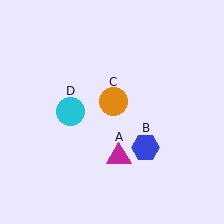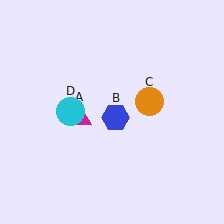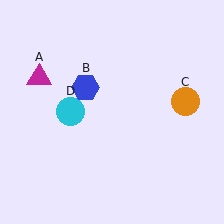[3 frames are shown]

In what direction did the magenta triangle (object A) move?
The magenta triangle (object A) moved up and to the left.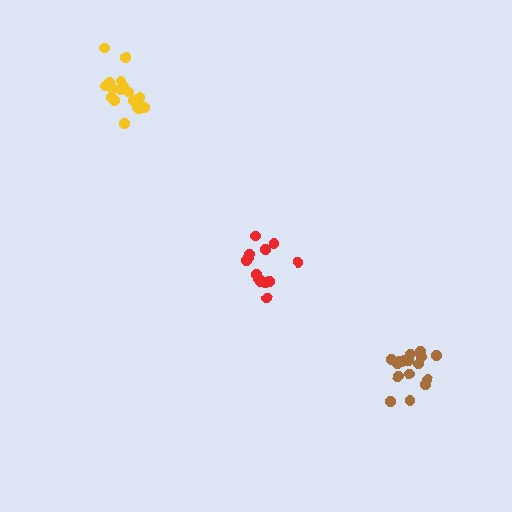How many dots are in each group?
Group 1: 13 dots, Group 2: 17 dots, Group 3: 17 dots (47 total).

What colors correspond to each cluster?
The clusters are colored: red, brown, yellow.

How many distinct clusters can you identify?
There are 3 distinct clusters.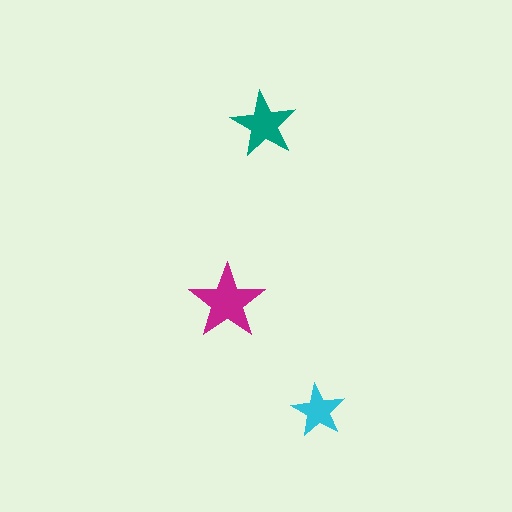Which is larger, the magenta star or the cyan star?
The magenta one.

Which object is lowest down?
The cyan star is bottommost.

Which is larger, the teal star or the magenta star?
The magenta one.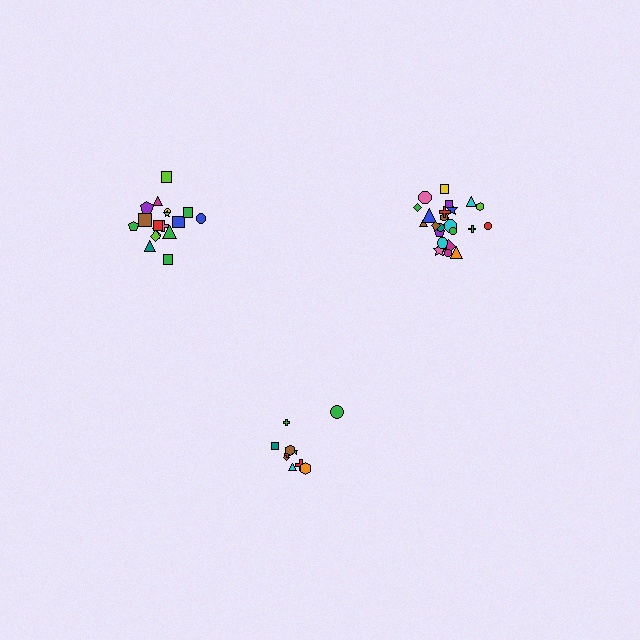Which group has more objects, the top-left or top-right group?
The top-right group.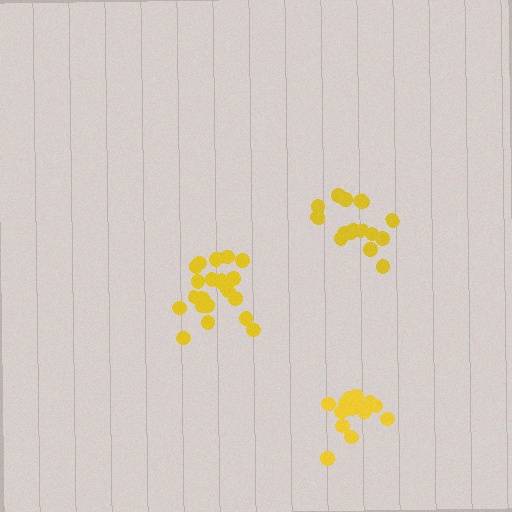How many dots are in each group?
Group 1: 21 dots, Group 2: 15 dots, Group 3: 16 dots (52 total).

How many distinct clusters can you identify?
There are 3 distinct clusters.